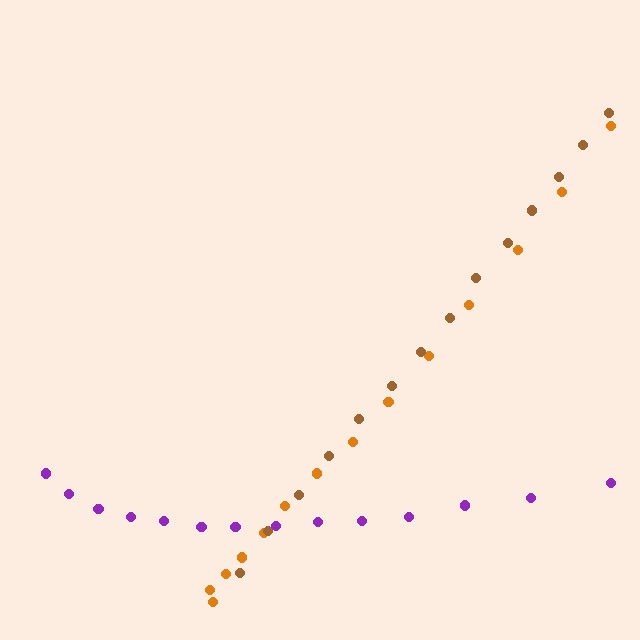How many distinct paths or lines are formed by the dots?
There are 3 distinct paths.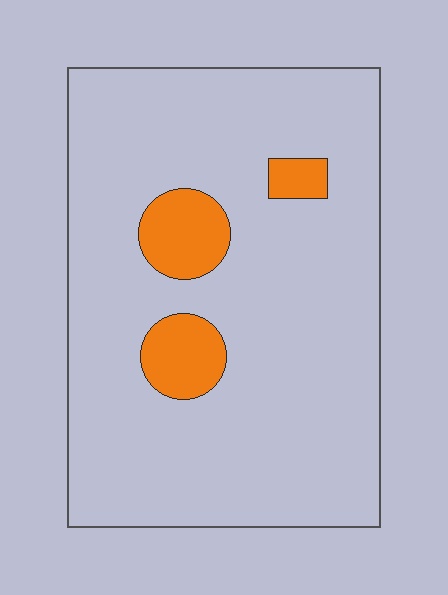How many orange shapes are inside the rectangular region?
3.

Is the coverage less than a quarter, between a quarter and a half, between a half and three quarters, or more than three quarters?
Less than a quarter.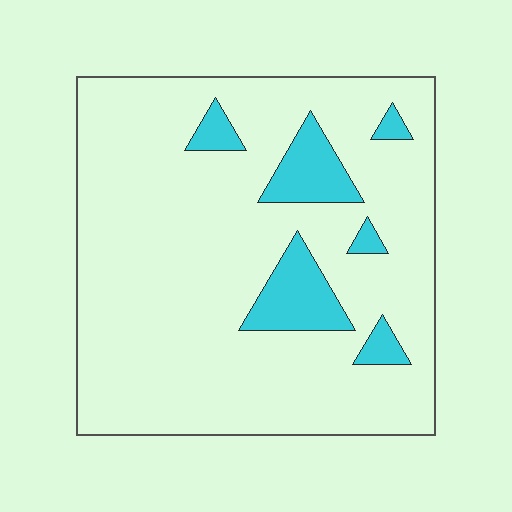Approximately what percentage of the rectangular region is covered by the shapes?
Approximately 10%.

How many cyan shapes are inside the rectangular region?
6.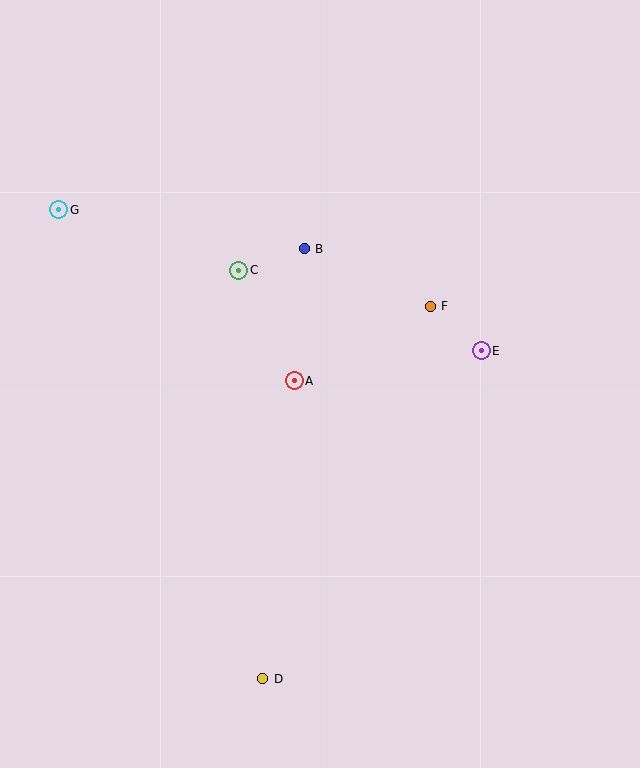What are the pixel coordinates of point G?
Point G is at (59, 210).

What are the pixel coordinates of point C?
Point C is at (239, 270).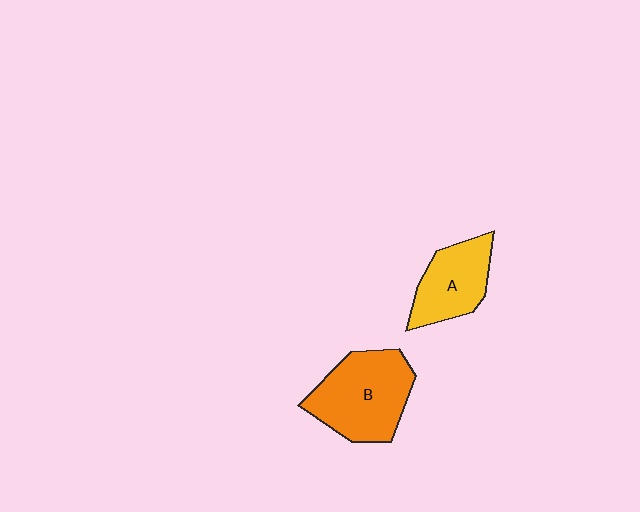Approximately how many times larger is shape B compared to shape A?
Approximately 1.4 times.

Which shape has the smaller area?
Shape A (yellow).